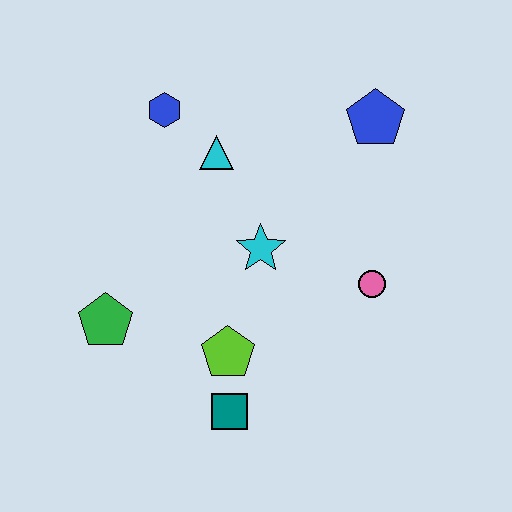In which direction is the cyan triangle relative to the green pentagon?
The cyan triangle is above the green pentagon.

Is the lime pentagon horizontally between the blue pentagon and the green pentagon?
Yes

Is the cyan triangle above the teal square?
Yes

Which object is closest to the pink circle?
The cyan star is closest to the pink circle.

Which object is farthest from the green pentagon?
The blue pentagon is farthest from the green pentagon.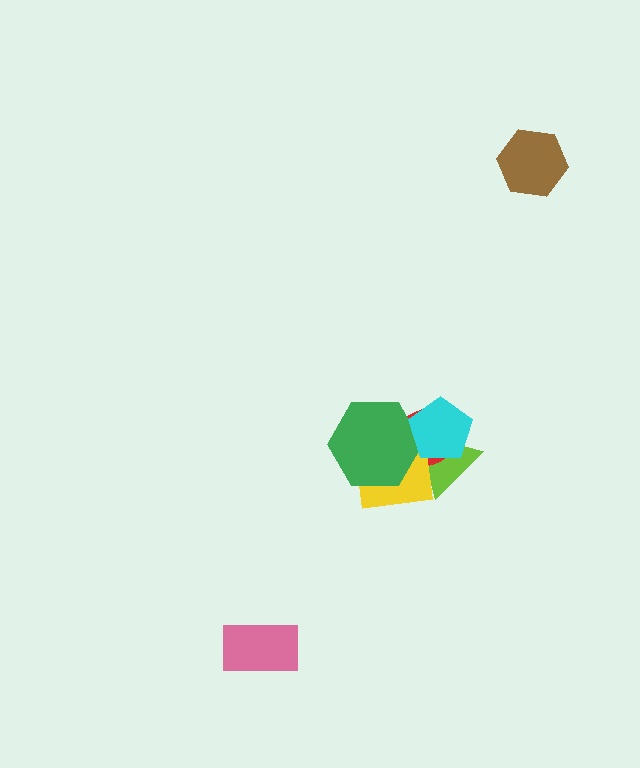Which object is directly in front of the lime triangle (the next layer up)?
The red ellipse is directly in front of the lime triangle.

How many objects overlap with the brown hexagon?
0 objects overlap with the brown hexagon.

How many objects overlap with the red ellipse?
4 objects overlap with the red ellipse.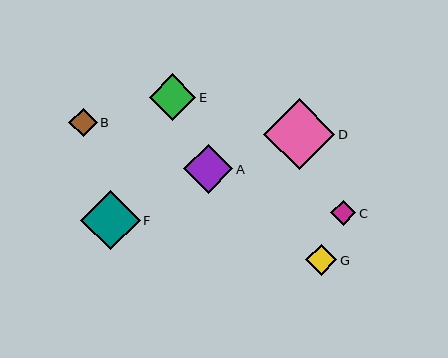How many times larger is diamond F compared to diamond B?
Diamond F is approximately 2.1 times the size of diamond B.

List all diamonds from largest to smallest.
From largest to smallest: D, F, A, E, G, B, C.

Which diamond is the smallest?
Diamond C is the smallest with a size of approximately 25 pixels.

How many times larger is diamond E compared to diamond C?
Diamond E is approximately 1.8 times the size of diamond C.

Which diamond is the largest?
Diamond D is the largest with a size of approximately 71 pixels.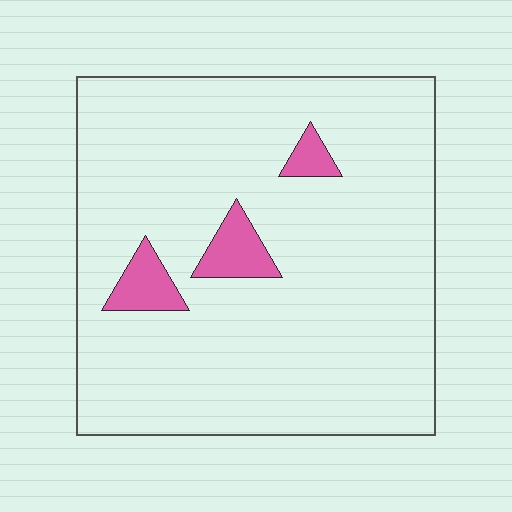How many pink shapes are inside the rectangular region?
3.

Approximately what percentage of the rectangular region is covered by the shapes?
Approximately 5%.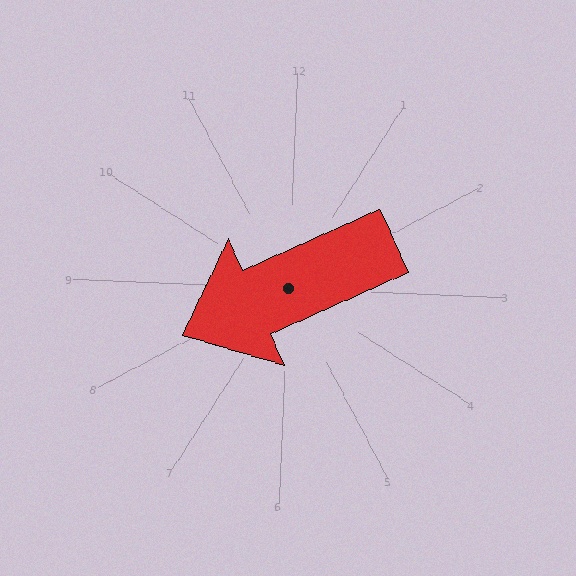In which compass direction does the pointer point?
Southwest.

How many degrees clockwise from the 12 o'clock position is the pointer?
Approximately 244 degrees.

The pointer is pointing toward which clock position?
Roughly 8 o'clock.